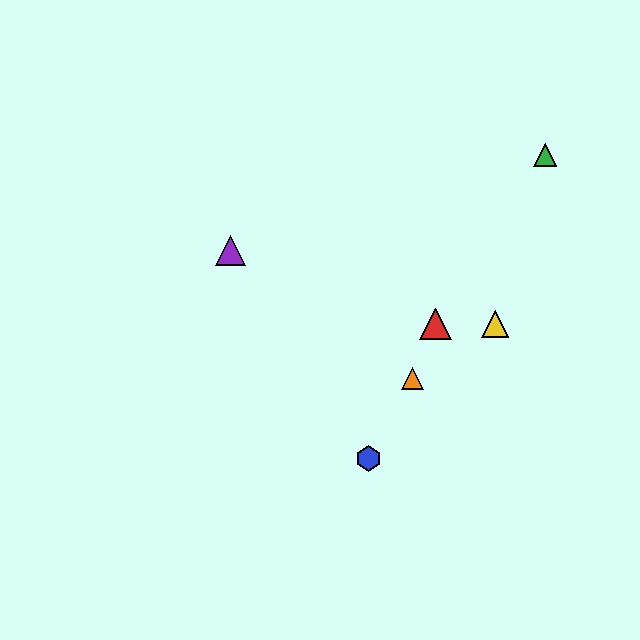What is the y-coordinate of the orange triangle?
The orange triangle is at y≈378.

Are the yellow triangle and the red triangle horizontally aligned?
Yes, both are at y≈324.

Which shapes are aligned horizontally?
The red triangle, the yellow triangle are aligned horizontally.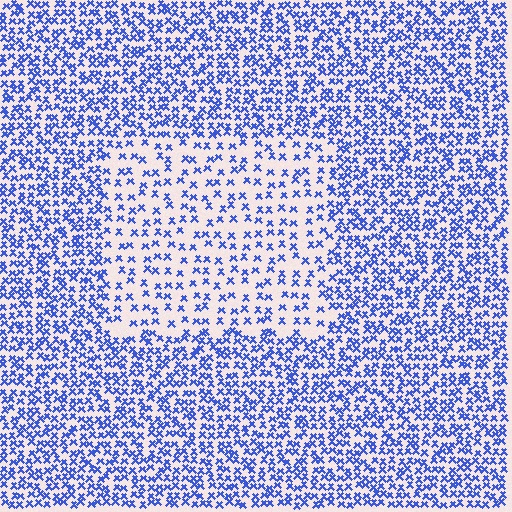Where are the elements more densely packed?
The elements are more densely packed outside the rectangle boundary.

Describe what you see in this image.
The image contains small blue elements arranged at two different densities. A rectangle-shaped region is visible where the elements are less densely packed than the surrounding area.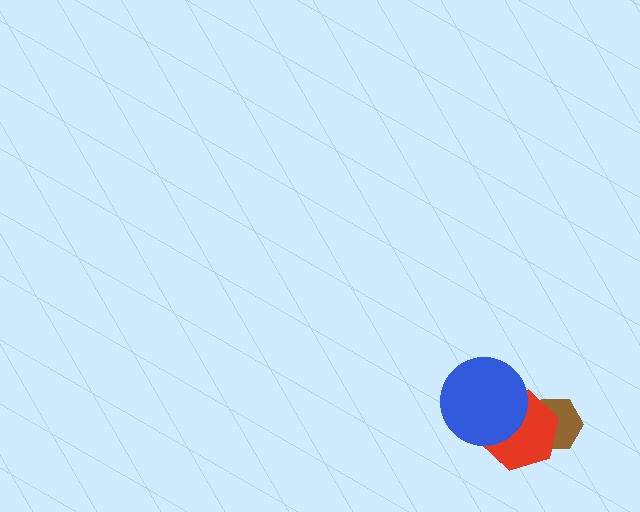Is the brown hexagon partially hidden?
Yes, it is partially covered by another shape.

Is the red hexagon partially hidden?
Yes, it is partially covered by another shape.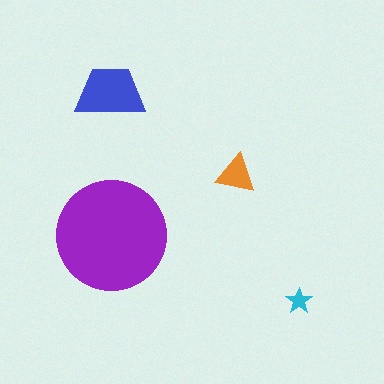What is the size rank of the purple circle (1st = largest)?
1st.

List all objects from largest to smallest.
The purple circle, the blue trapezoid, the orange triangle, the cyan star.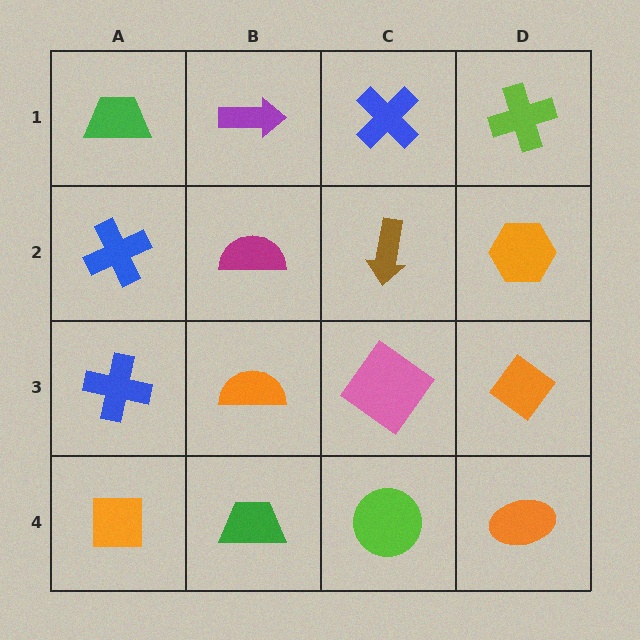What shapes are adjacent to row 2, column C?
A blue cross (row 1, column C), a pink diamond (row 3, column C), a magenta semicircle (row 2, column B), an orange hexagon (row 2, column D).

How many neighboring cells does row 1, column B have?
3.